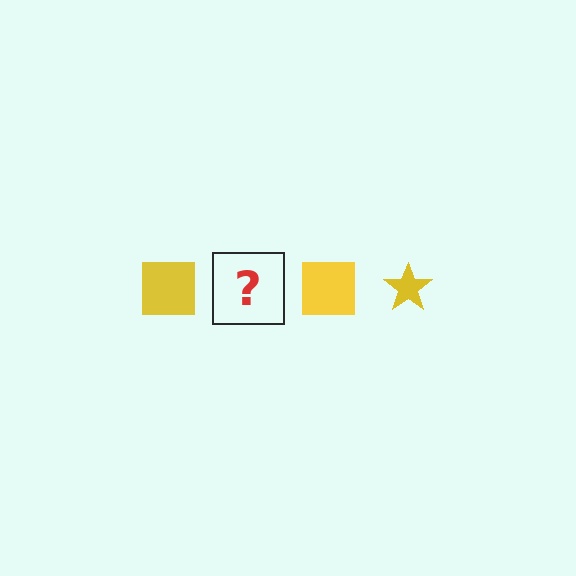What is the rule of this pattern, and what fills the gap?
The rule is that the pattern cycles through square, star shapes in yellow. The gap should be filled with a yellow star.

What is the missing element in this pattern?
The missing element is a yellow star.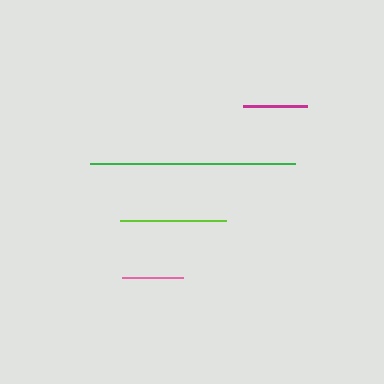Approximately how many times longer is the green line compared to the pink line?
The green line is approximately 3.3 times the length of the pink line.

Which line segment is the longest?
The green line is the longest at approximately 204 pixels.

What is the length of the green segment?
The green segment is approximately 204 pixels long.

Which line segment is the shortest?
The pink line is the shortest at approximately 61 pixels.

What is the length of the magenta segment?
The magenta segment is approximately 64 pixels long.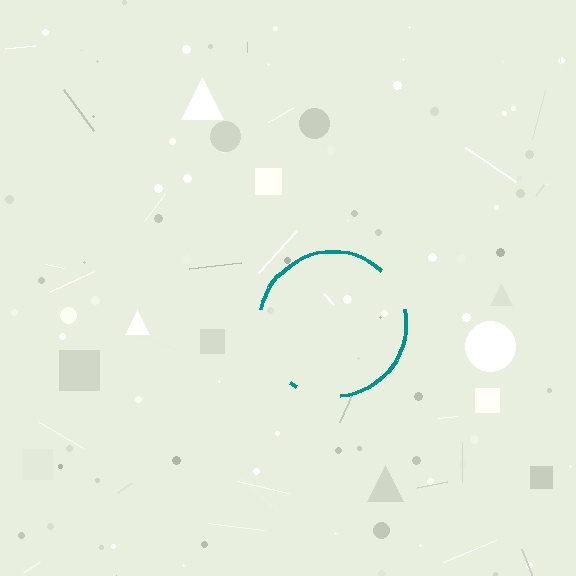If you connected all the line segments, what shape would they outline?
They would outline a circle.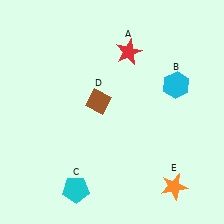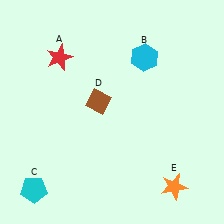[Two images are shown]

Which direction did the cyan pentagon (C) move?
The cyan pentagon (C) moved left.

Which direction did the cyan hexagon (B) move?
The cyan hexagon (B) moved left.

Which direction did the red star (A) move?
The red star (A) moved left.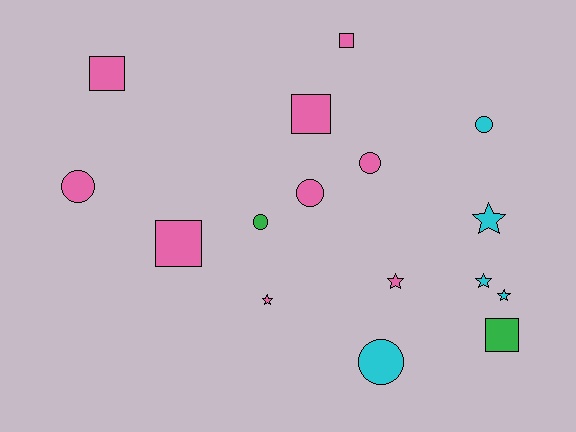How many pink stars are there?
There are 2 pink stars.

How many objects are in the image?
There are 16 objects.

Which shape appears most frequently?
Circle, with 6 objects.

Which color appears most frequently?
Pink, with 9 objects.